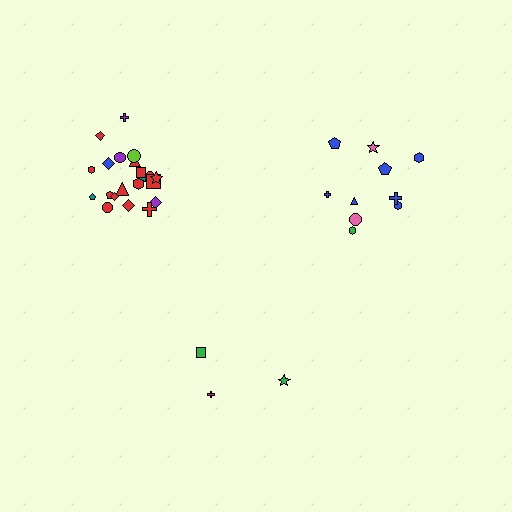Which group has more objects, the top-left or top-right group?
The top-left group.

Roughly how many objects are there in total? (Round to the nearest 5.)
Roughly 35 objects in total.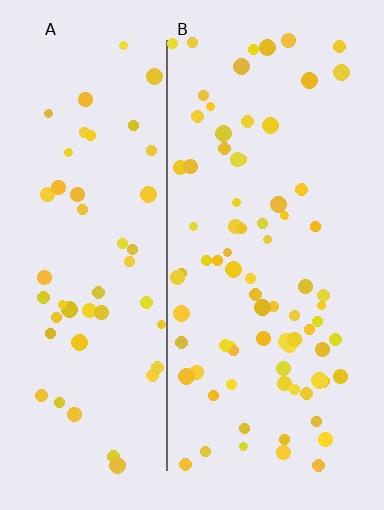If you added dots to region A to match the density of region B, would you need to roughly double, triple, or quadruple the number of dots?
Approximately double.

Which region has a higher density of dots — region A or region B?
B (the right).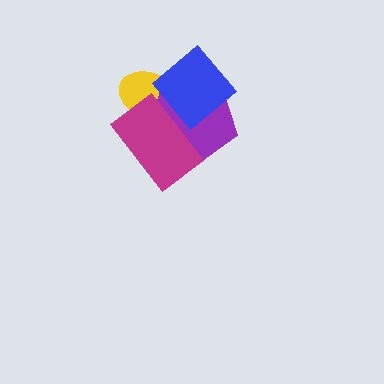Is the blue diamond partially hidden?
No, no other shape covers it.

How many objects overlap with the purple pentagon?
3 objects overlap with the purple pentagon.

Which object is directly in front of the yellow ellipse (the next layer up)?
The purple pentagon is directly in front of the yellow ellipse.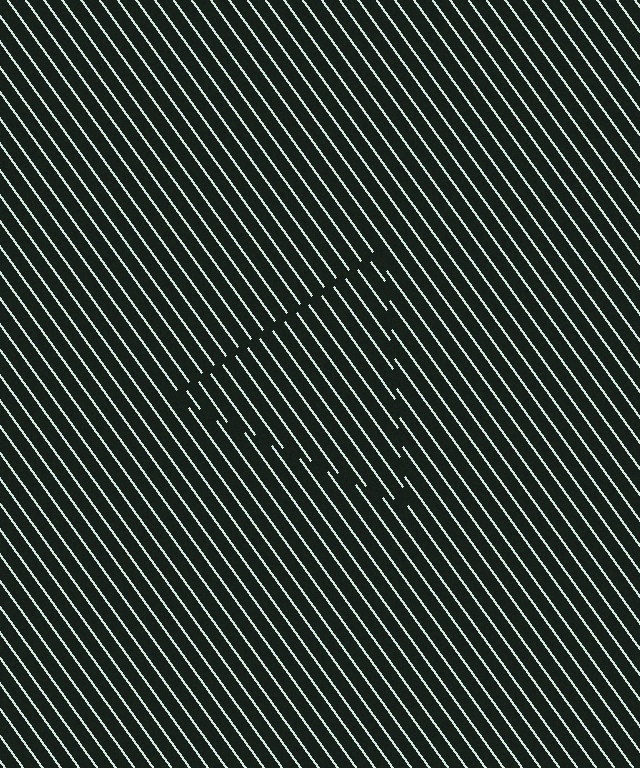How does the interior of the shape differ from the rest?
The interior of the shape contains the same grating, shifted by half a period — the contour is defined by the phase discontinuity where line-ends from the inner and outer gratings abut.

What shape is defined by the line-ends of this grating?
An illusory triangle. The interior of the shape contains the same grating, shifted by half a period — the contour is defined by the phase discontinuity where line-ends from the inner and outer gratings abut.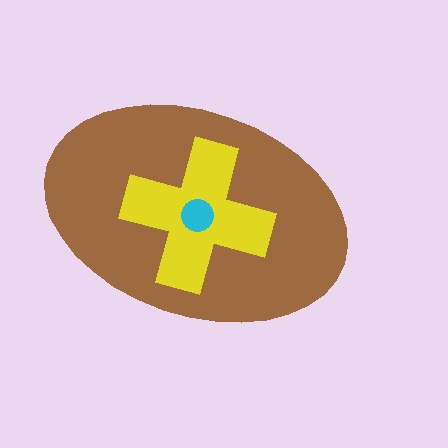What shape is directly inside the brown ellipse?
The yellow cross.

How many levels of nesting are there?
3.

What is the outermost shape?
The brown ellipse.